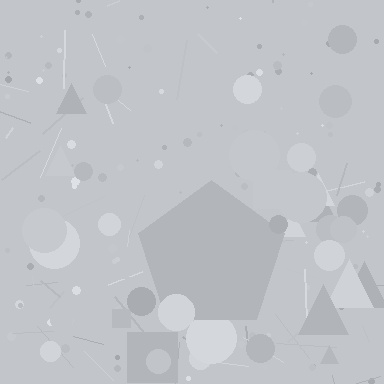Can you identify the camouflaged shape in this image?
The camouflaged shape is a pentagon.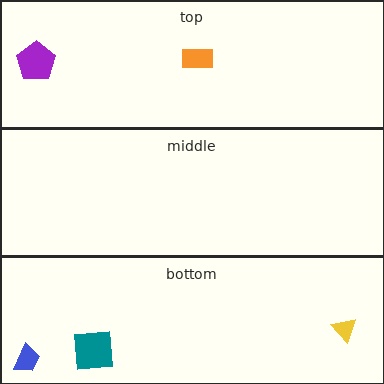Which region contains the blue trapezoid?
The bottom region.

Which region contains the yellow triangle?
The bottom region.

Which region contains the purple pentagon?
The top region.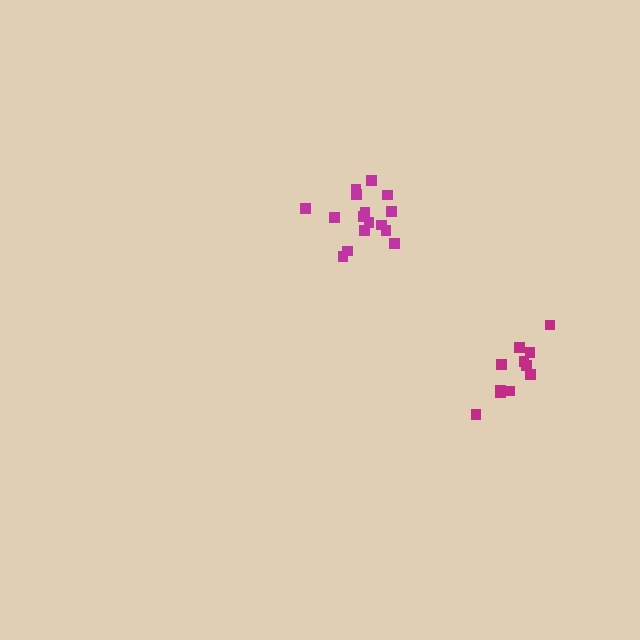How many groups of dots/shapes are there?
There are 2 groups.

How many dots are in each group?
Group 1: 16 dots, Group 2: 11 dots (27 total).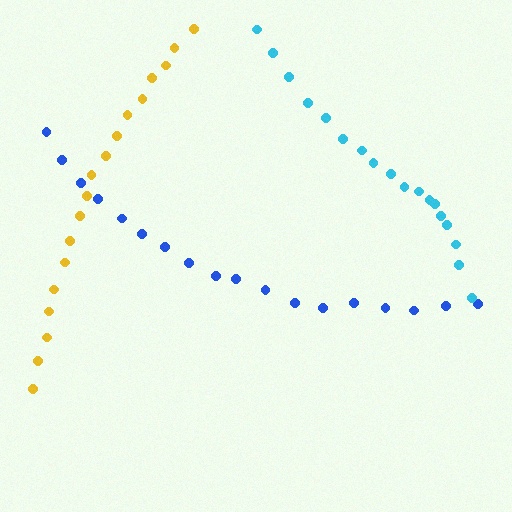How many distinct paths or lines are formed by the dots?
There are 3 distinct paths.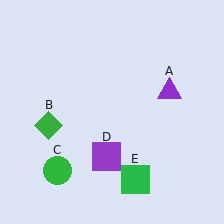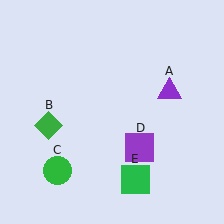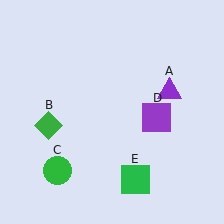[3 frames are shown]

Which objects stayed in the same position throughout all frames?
Purple triangle (object A) and green diamond (object B) and green circle (object C) and green square (object E) remained stationary.